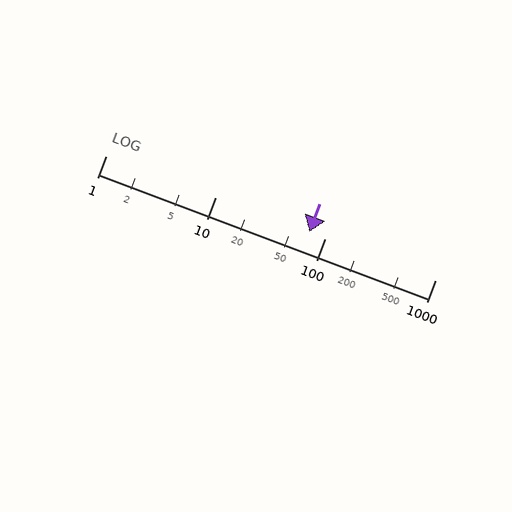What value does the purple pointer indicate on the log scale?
The pointer indicates approximately 71.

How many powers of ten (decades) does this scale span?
The scale spans 3 decades, from 1 to 1000.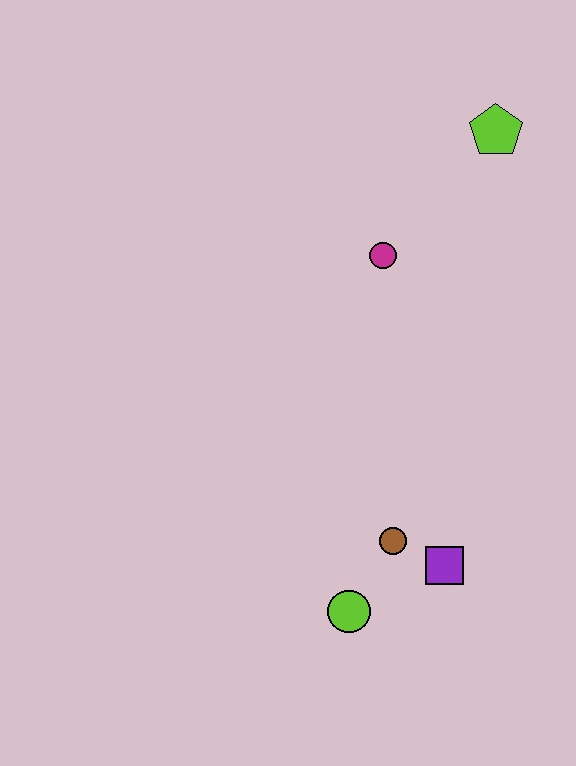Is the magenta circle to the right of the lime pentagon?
No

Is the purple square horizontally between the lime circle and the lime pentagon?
Yes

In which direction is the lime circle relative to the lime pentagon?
The lime circle is below the lime pentagon.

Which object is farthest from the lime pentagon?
The lime circle is farthest from the lime pentagon.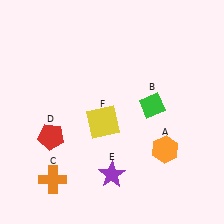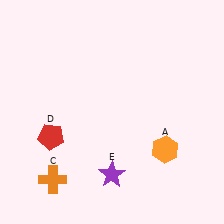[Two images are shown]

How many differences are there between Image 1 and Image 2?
There are 2 differences between the two images.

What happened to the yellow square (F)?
The yellow square (F) was removed in Image 2. It was in the bottom-left area of Image 1.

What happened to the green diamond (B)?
The green diamond (B) was removed in Image 2. It was in the top-right area of Image 1.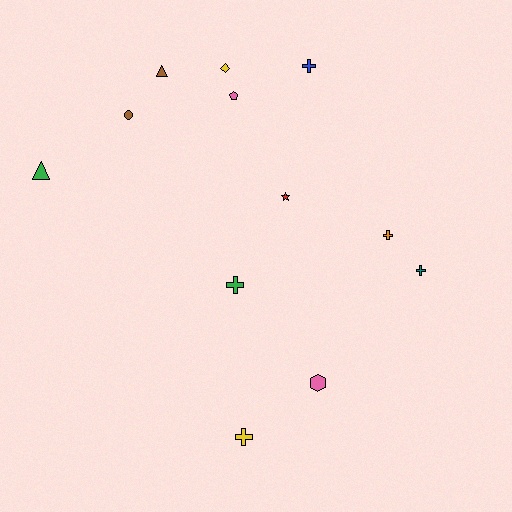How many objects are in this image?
There are 12 objects.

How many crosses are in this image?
There are 5 crosses.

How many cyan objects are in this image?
There are no cyan objects.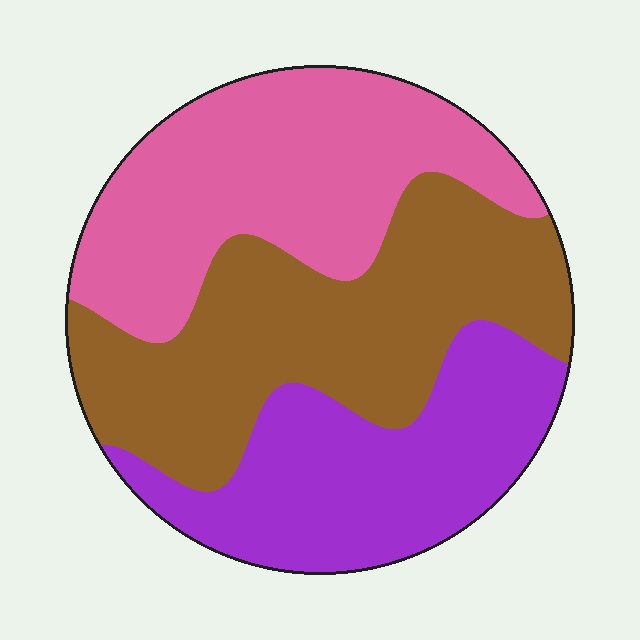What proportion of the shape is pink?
Pink covers 34% of the shape.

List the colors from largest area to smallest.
From largest to smallest: brown, pink, purple.